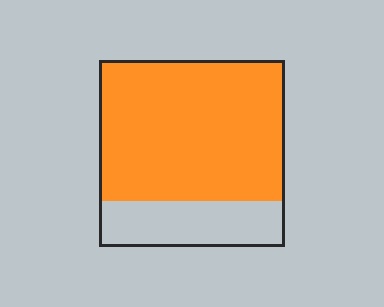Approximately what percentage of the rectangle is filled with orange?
Approximately 75%.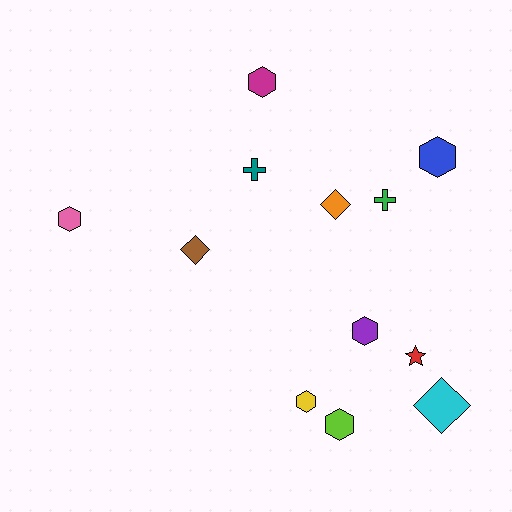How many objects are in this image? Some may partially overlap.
There are 12 objects.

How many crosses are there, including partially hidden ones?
There are 2 crosses.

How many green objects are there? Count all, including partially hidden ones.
There is 1 green object.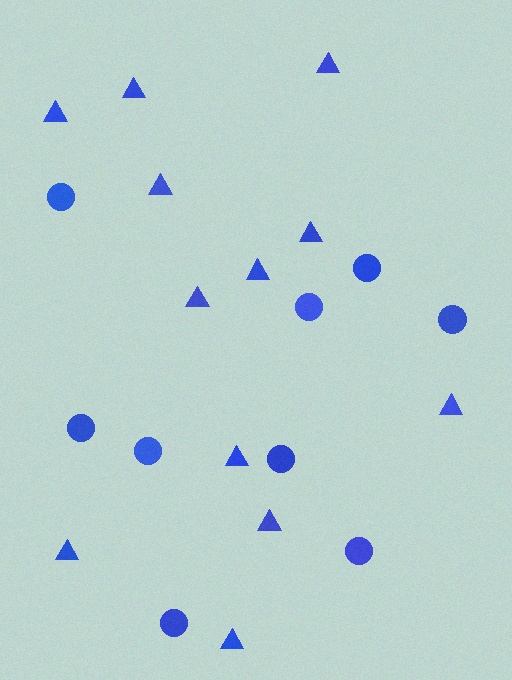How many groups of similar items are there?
There are 2 groups: one group of triangles (12) and one group of circles (9).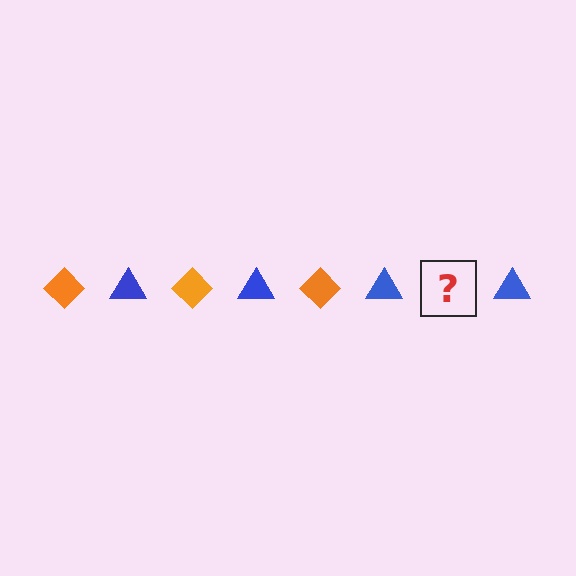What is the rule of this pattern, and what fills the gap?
The rule is that the pattern alternates between orange diamond and blue triangle. The gap should be filled with an orange diamond.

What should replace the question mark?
The question mark should be replaced with an orange diamond.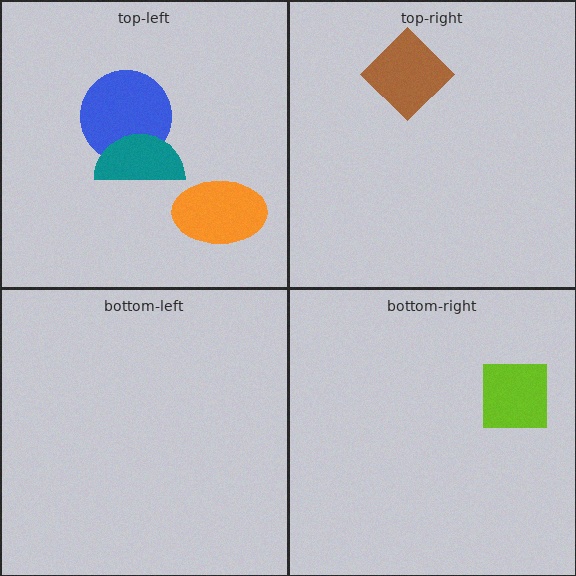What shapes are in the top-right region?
The brown diamond.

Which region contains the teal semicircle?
The top-left region.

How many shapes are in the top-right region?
1.